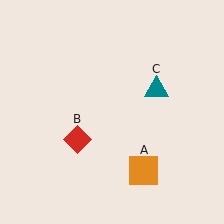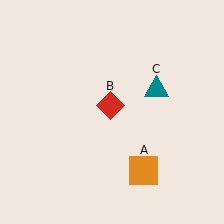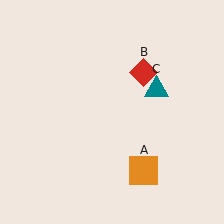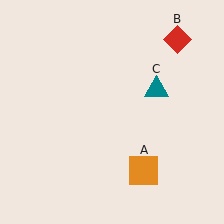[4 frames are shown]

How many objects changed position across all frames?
1 object changed position: red diamond (object B).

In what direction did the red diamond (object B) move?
The red diamond (object B) moved up and to the right.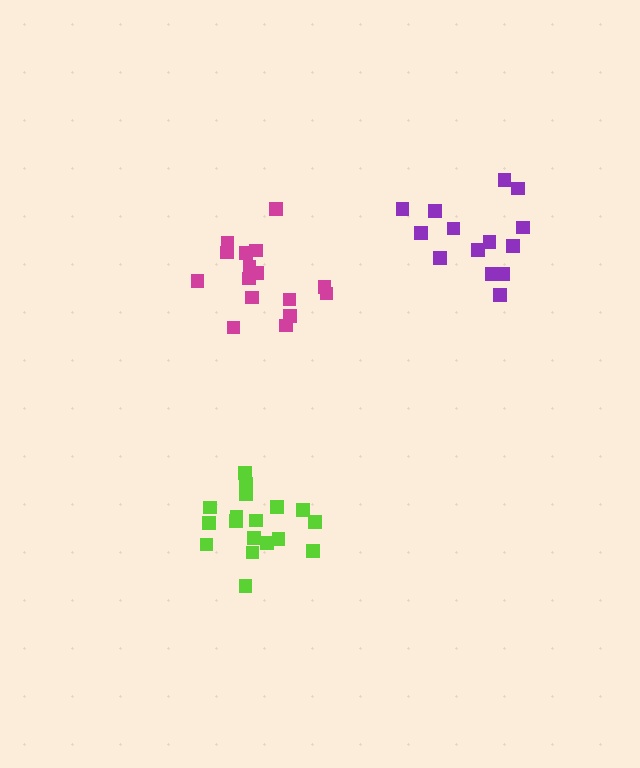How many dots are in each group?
Group 1: 14 dots, Group 2: 16 dots, Group 3: 18 dots (48 total).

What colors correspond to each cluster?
The clusters are colored: purple, magenta, lime.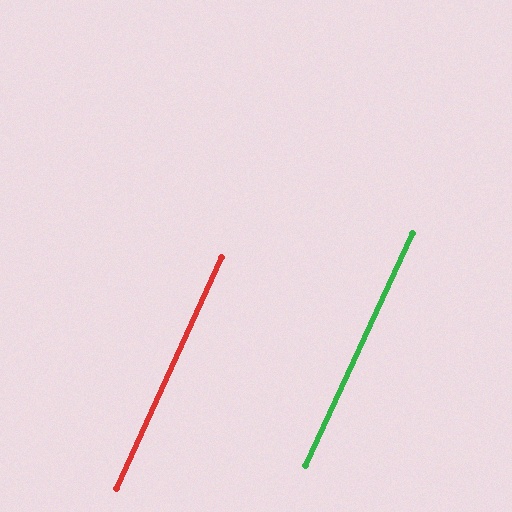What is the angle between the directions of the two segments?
Approximately 0 degrees.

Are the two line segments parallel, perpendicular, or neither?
Parallel — their directions differ by only 0.2°.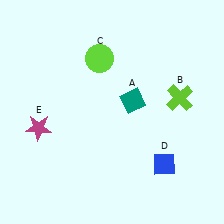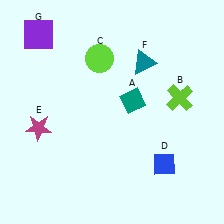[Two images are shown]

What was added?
A teal triangle (F), a purple square (G) were added in Image 2.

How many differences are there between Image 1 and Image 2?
There are 2 differences between the two images.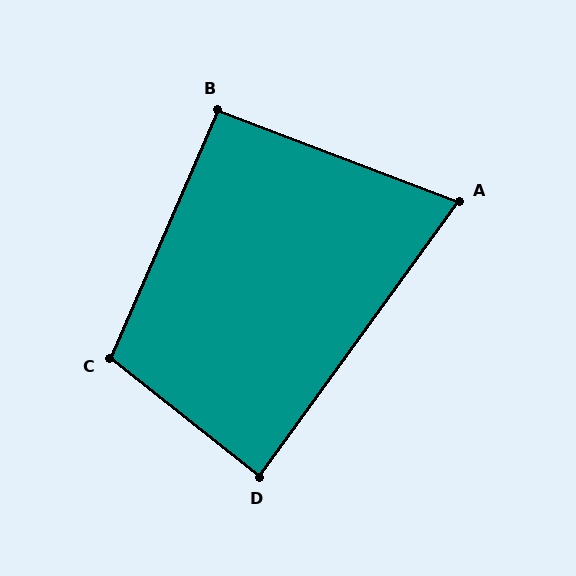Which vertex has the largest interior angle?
C, at approximately 105 degrees.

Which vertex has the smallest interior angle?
A, at approximately 75 degrees.